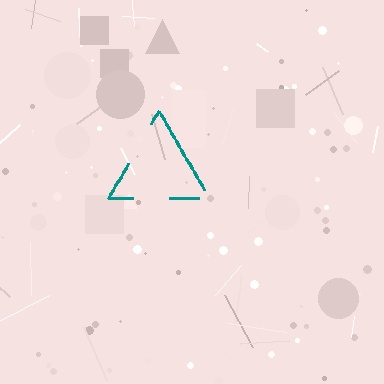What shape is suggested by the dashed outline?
The dashed outline suggests a triangle.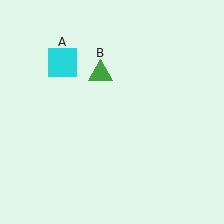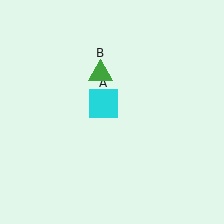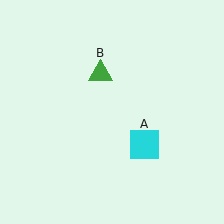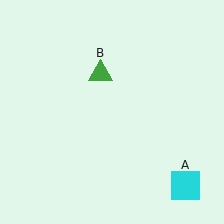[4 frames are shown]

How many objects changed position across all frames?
1 object changed position: cyan square (object A).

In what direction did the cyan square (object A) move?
The cyan square (object A) moved down and to the right.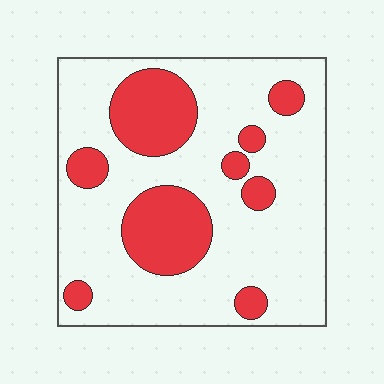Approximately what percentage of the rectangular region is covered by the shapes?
Approximately 25%.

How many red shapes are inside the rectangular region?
9.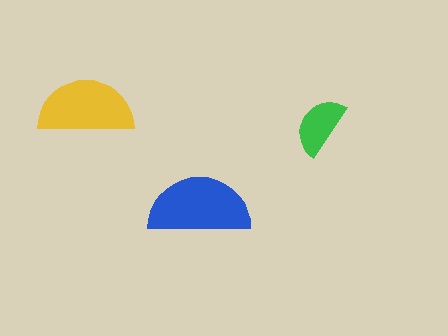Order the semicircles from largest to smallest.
the blue one, the yellow one, the green one.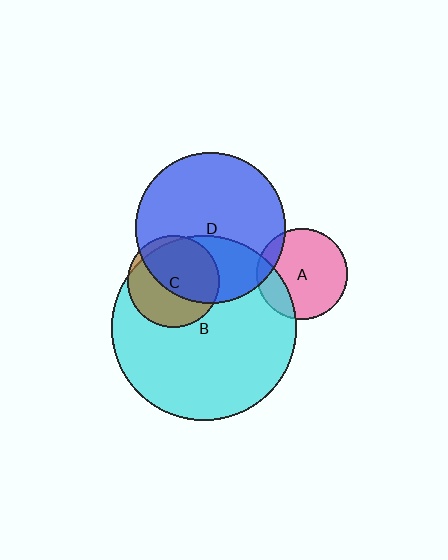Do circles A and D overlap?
Yes.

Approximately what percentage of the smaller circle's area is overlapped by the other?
Approximately 10%.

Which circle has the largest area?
Circle B (cyan).